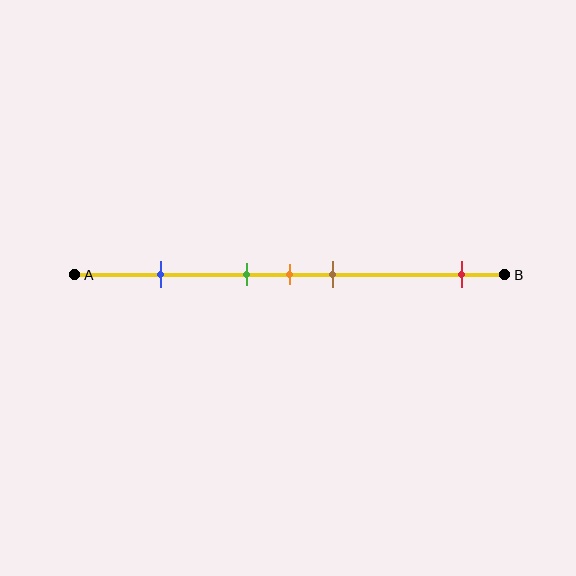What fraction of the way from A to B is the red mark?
The red mark is approximately 90% (0.9) of the way from A to B.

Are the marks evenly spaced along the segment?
No, the marks are not evenly spaced.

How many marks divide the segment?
There are 5 marks dividing the segment.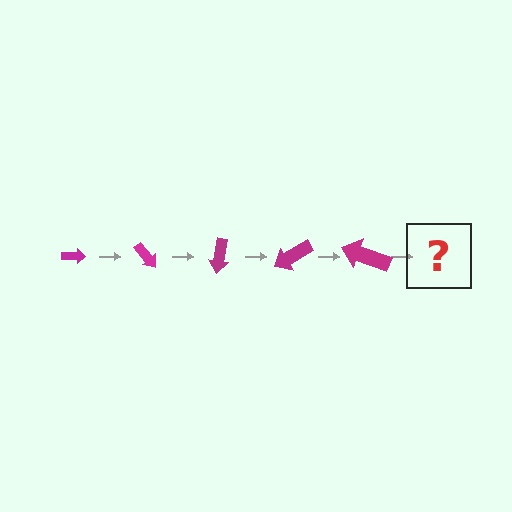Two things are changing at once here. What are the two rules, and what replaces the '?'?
The two rules are that the arrow grows larger each step and it rotates 50 degrees each step. The '?' should be an arrow, larger than the previous one and rotated 250 degrees from the start.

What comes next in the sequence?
The next element should be an arrow, larger than the previous one and rotated 250 degrees from the start.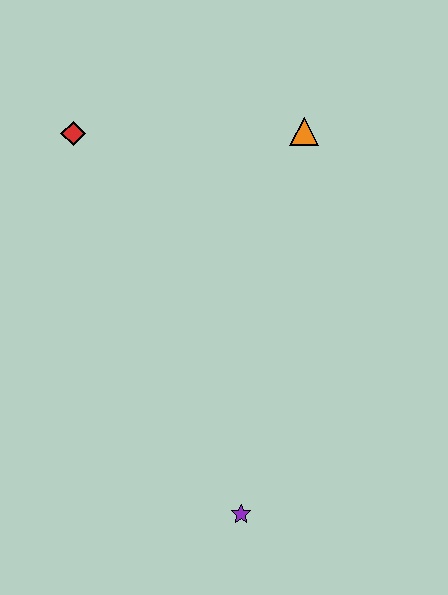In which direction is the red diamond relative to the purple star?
The red diamond is above the purple star.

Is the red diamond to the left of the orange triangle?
Yes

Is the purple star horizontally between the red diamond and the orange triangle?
Yes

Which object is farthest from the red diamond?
The purple star is farthest from the red diamond.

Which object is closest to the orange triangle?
The red diamond is closest to the orange triangle.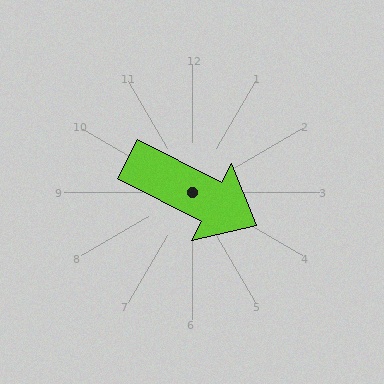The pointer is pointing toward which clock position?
Roughly 4 o'clock.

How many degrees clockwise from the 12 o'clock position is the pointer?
Approximately 117 degrees.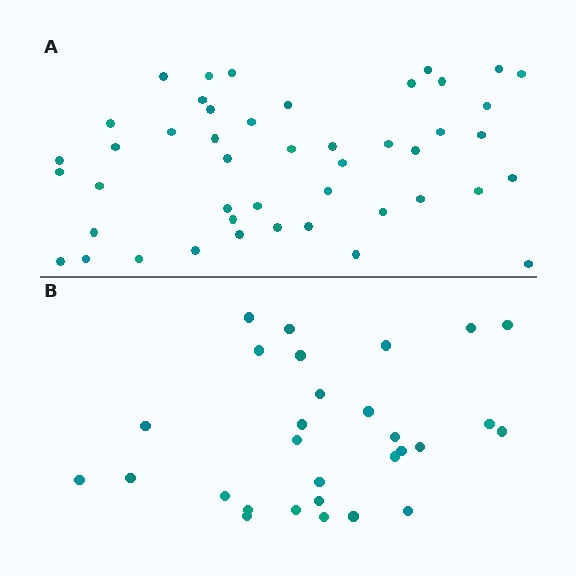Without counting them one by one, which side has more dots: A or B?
Region A (the top region) has more dots.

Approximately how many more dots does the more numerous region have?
Region A has approximately 15 more dots than region B.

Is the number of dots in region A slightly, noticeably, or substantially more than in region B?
Region A has substantially more. The ratio is roughly 1.6 to 1.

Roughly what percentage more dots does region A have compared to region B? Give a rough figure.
About 60% more.